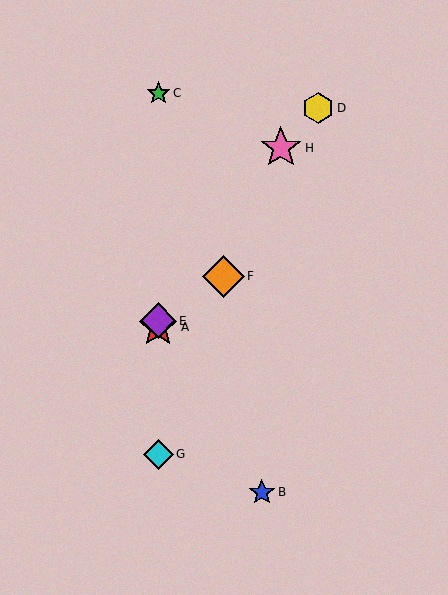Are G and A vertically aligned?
Yes, both are at x≈158.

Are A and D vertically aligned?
No, A is at x≈158 and D is at x≈318.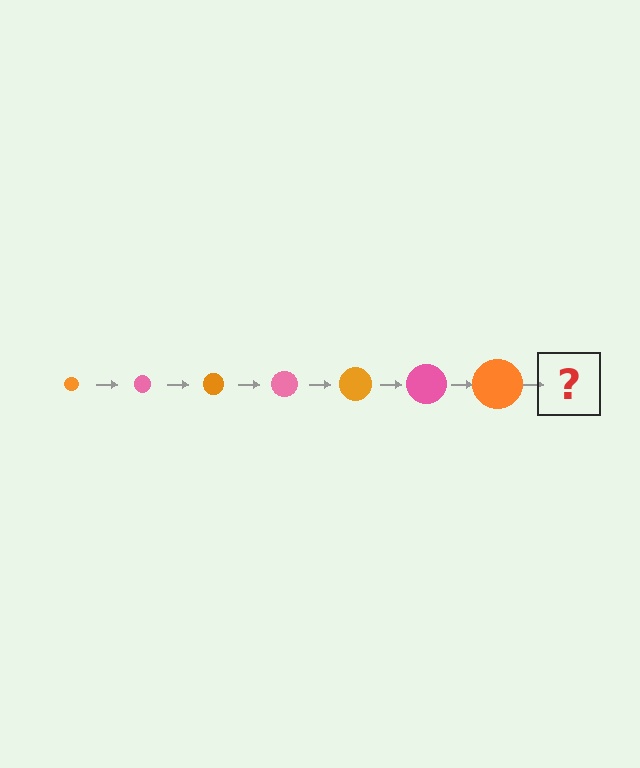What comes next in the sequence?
The next element should be a pink circle, larger than the previous one.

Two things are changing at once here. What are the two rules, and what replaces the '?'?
The two rules are that the circle grows larger each step and the color cycles through orange and pink. The '?' should be a pink circle, larger than the previous one.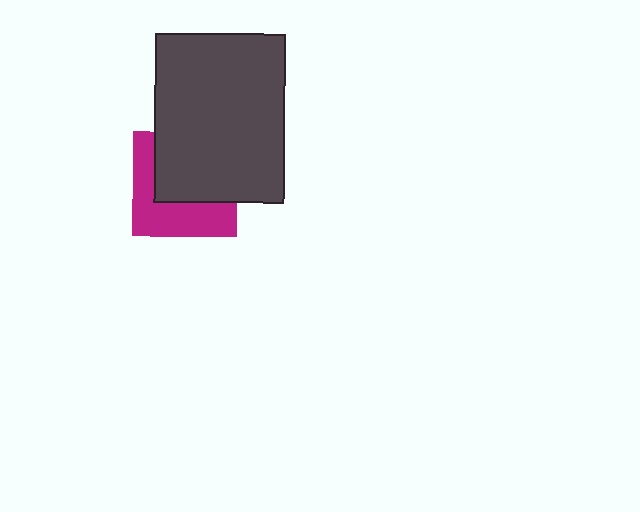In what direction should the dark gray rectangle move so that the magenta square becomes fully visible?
The dark gray rectangle should move toward the upper-right. That is the shortest direction to clear the overlap and leave the magenta square fully visible.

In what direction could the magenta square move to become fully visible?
The magenta square could move toward the lower-left. That would shift it out from behind the dark gray rectangle entirely.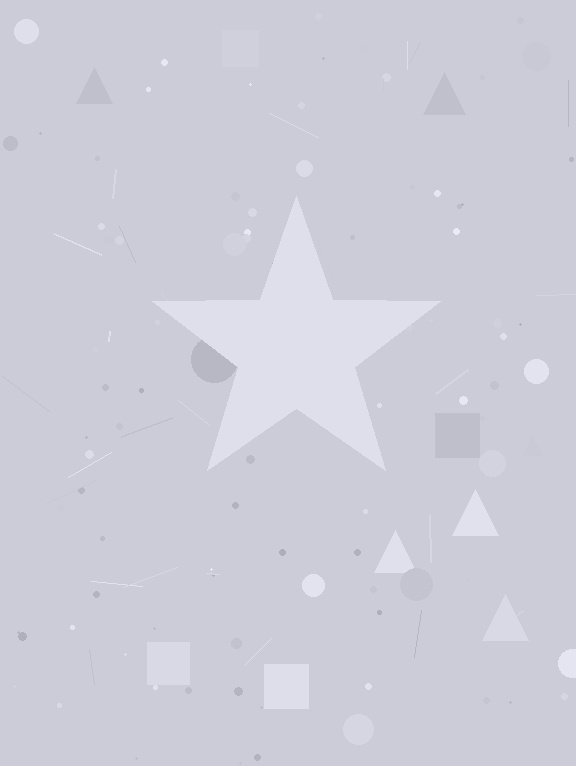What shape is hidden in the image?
A star is hidden in the image.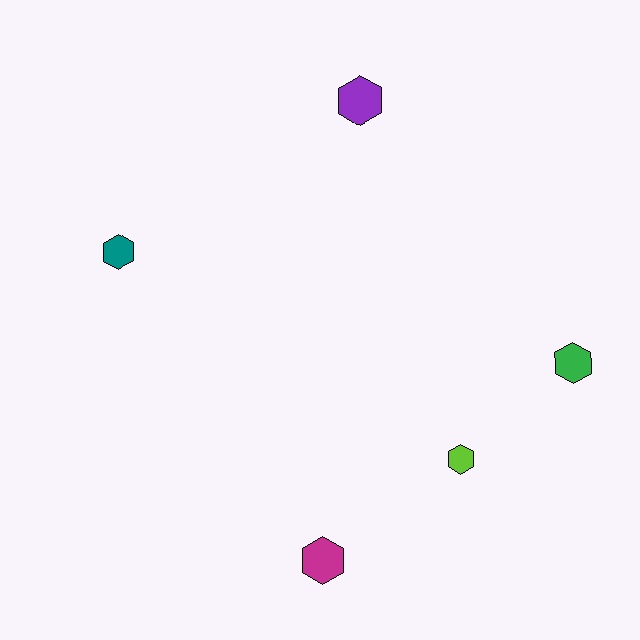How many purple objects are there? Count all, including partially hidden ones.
There is 1 purple object.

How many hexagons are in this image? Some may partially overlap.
There are 5 hexagons.